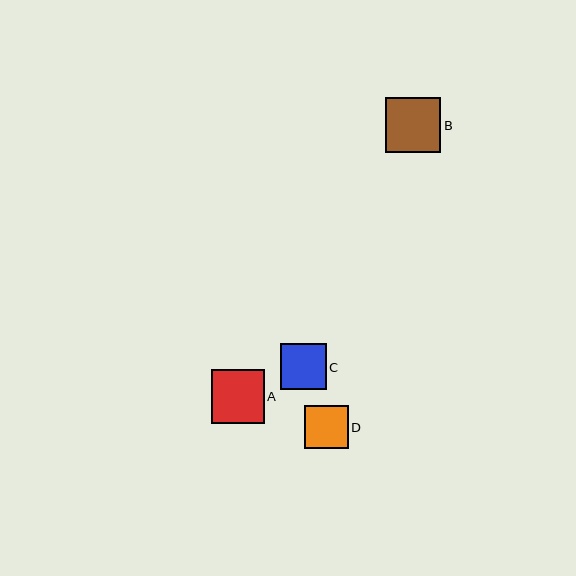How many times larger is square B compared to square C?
Square B is approximately 1.2 times the size of square C.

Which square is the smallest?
Square D is the smallest with a size of approximately 43 pixels.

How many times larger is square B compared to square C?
Square B is approximately 1.2 times the size of square C.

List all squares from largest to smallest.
From largest to smallest: B, A, C, D.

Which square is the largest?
Square B is the largest with a size of approximately 55 pixels.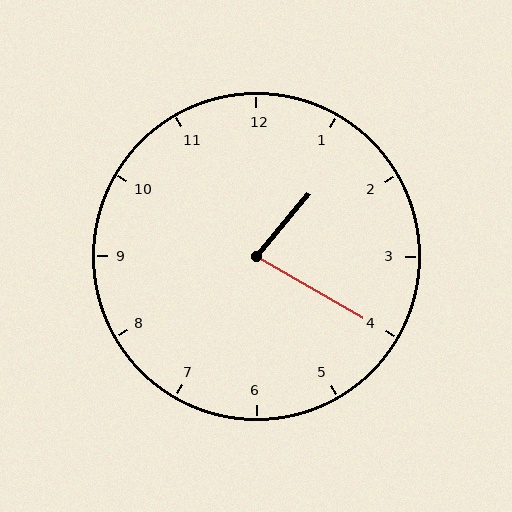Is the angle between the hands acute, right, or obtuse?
It is acute.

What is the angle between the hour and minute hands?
Approximately 80 degrees.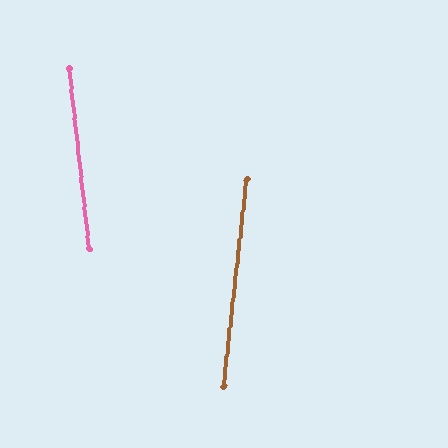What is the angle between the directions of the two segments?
Approximately 13 degrees.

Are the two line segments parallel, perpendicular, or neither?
Neither parallel nor perpendicular — they differ by about 13°.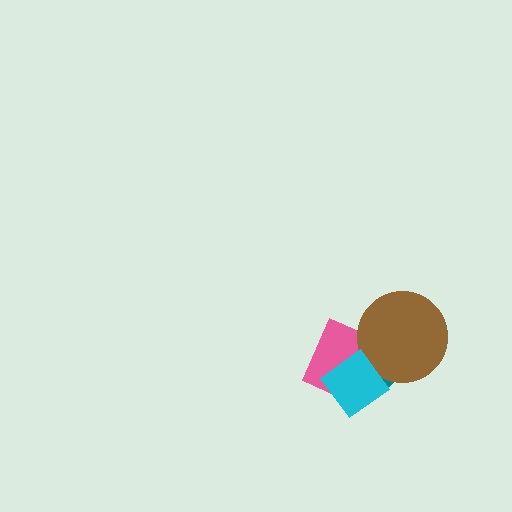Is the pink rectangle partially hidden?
Yes, it is partially covered by another shape.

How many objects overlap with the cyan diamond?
3 objects overlap with the cyan diamond.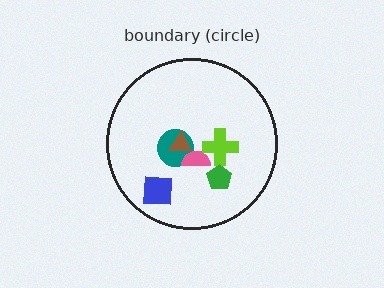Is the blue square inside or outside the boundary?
Inside.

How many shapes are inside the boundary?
6 inside, 0 outside.